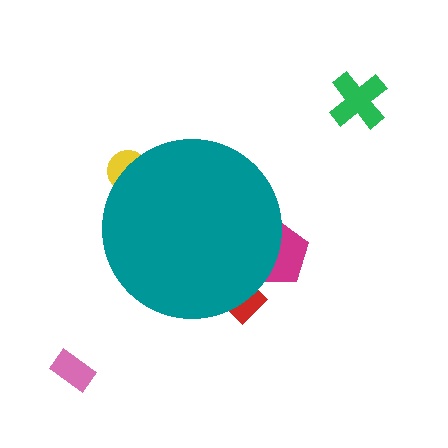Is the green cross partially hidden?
No, the green cross is fully visible.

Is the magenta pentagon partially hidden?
Yes, the magenta pentagon is partially hidden behind the teal circle.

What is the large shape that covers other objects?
A teal circle.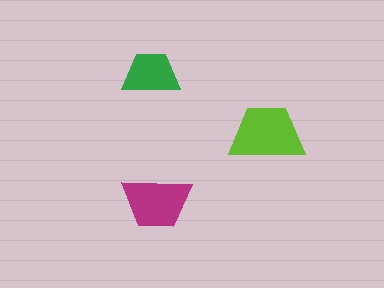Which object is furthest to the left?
The green trapezoid is leftmost.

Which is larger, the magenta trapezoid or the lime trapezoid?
The lime one.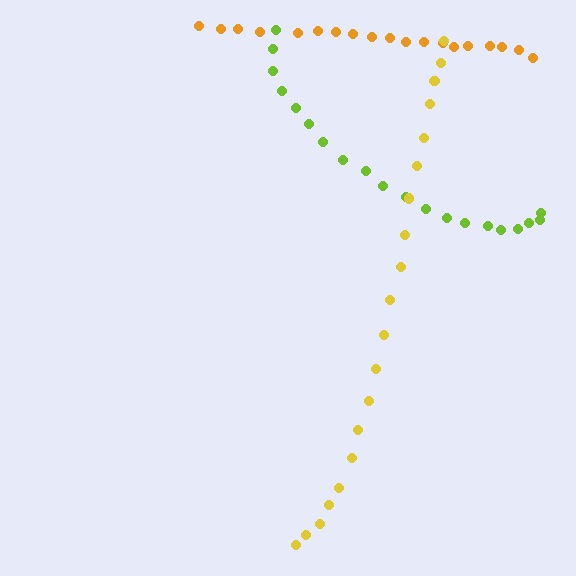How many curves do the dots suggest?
There are 3 distinct paths.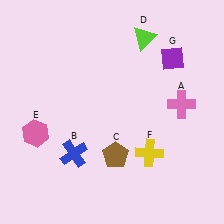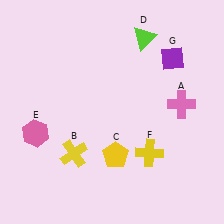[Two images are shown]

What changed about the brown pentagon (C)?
In Image 1, C is brown. In Image 2, it changed to yellow.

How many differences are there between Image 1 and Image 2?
There are 2 differences between the two images.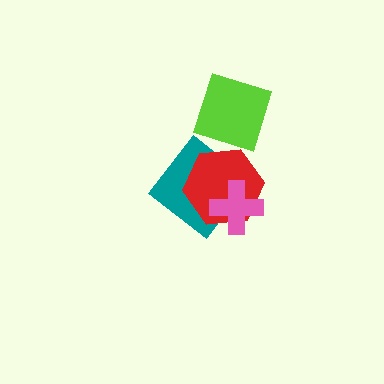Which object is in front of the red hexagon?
The pink cross is in front of the red hexagon.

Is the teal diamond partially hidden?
Yes, it is partially covered by another shape.